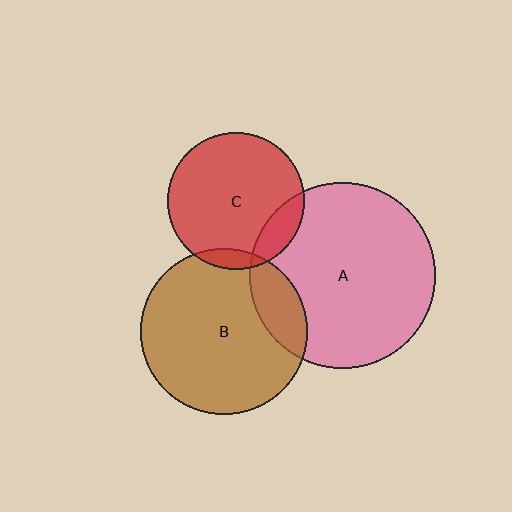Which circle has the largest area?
Circle A (pink).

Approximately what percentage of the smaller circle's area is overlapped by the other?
Approximately 15%.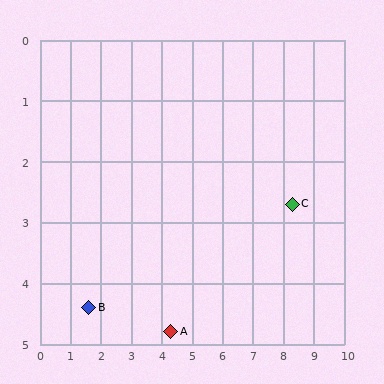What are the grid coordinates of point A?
Point A is at approximately (4.3, 4.8).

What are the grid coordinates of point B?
Point B is at approximately (1.6, 4.4).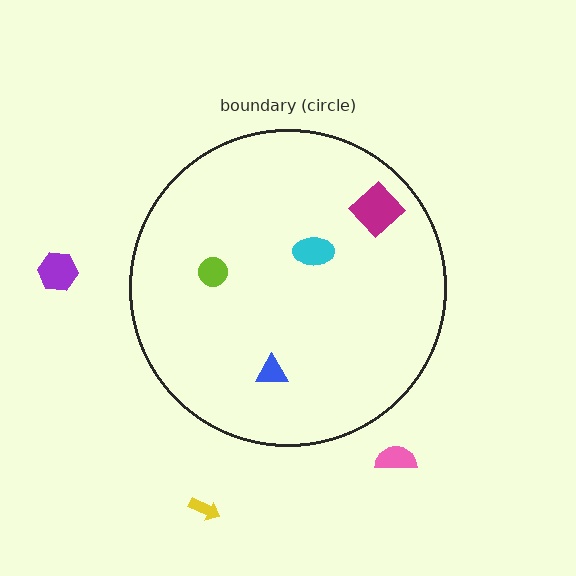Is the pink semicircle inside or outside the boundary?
Outside.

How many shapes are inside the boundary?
4 inside, 3 outside.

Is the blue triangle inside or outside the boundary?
Inside.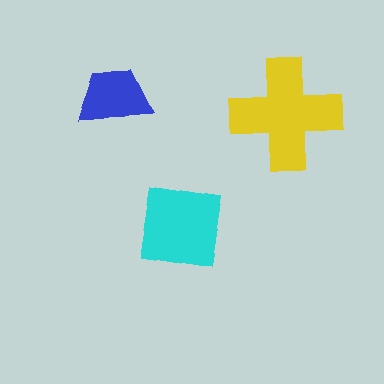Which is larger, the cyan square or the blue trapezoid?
The cyan square.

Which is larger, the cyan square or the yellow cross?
The yellow cross.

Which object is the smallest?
The blue trapezoid.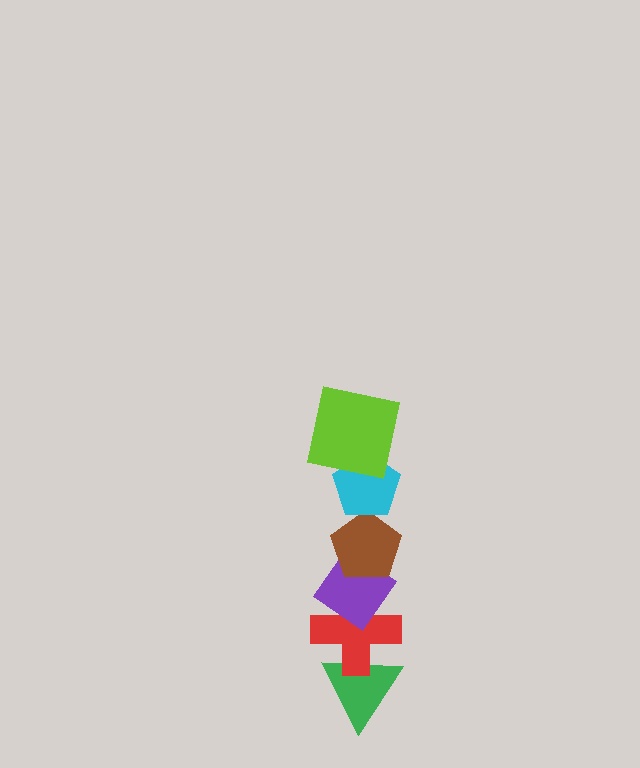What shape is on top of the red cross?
The purple diamond is on top of the red cross.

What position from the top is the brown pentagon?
The brown pentagon is 3rd from the top.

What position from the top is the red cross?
The red cross is 5th from the top.